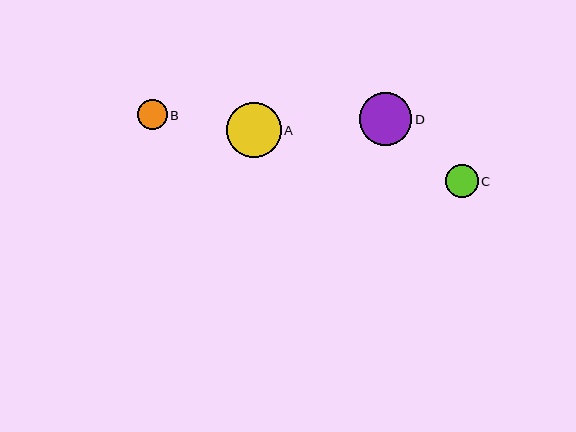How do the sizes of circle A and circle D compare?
Circle A and circle D are approximately the same size.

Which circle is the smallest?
Circle B is the smallest with a size of approximately 30 pixels.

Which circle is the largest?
Circle A is the largest with a size of approximately 55 pixels.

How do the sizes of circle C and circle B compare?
Circle C and circle B are approximately the same size.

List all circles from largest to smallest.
From largest to smallest: A, D, C, B.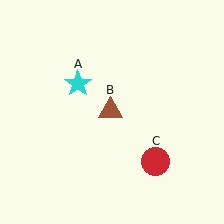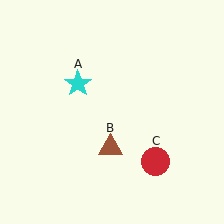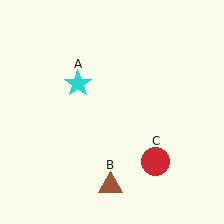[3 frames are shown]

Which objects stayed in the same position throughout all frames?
Cyan star (object A) and red circle (object C) remained stationary.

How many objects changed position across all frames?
1 object changed position: brown triangle (object B).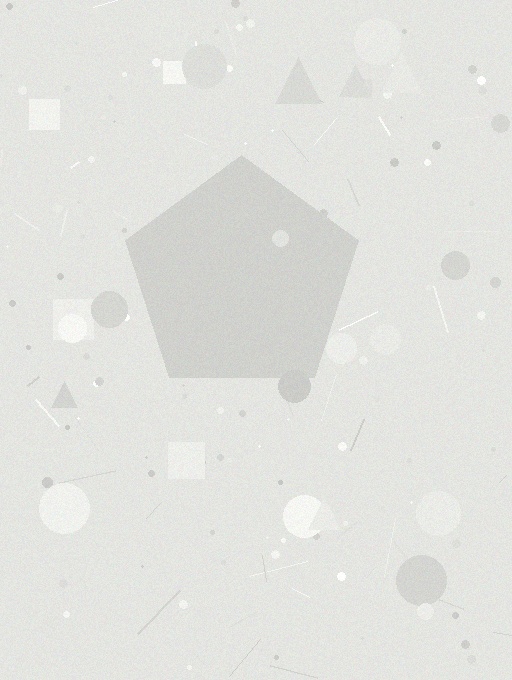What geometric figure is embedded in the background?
A pentagon is embedded in the background.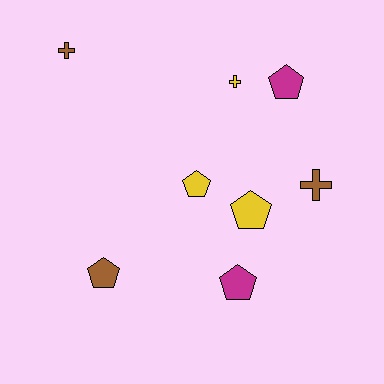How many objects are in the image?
There are 8 objects.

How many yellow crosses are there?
There is 1 yellow cross.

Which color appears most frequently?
Yellow, with 3 objects.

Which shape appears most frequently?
Pentagon, with 5 objects.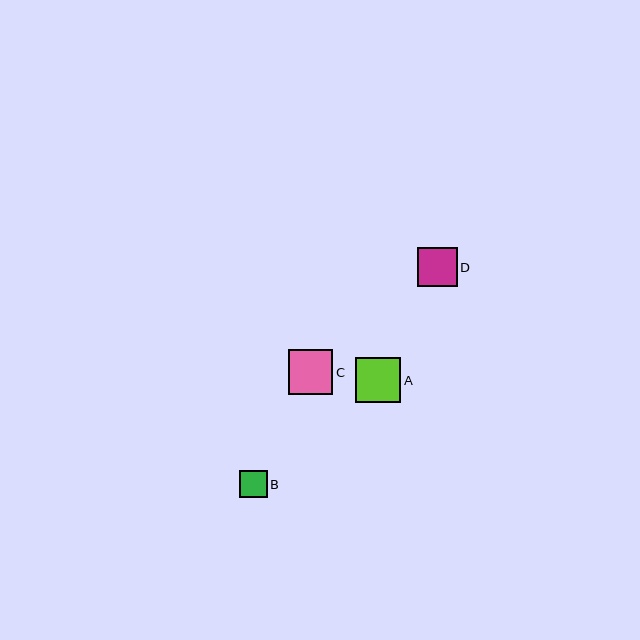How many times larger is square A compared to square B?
Square A is approximately 1.7 times the size of square B.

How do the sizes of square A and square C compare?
Square A and square C are approximately the same size.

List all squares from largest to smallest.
From largest to smallest: A, C, D, B.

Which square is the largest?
Square A is the largest with a size of approximately 45 pixels.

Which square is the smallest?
Square B is the smallest with a size of approximately 27 pixels.